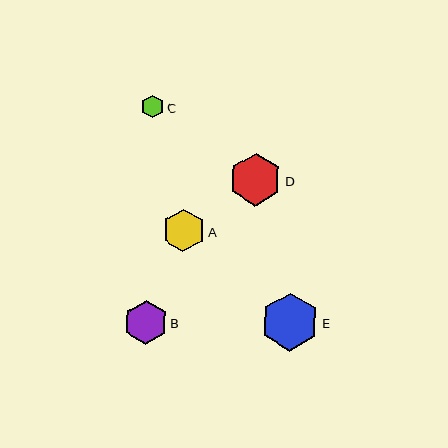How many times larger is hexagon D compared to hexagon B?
Hexagon D is approximately 1.2 times the size of hexagon B.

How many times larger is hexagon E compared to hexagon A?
Hexagon E is approximately 1.4 times the size of hexagon A.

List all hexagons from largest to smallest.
From largest to smallest: E, D, B, A, C.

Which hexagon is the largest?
Hexagon E is the largest with a size of approximately 58 pixels.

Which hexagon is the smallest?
Hexagon C is the smallest with a size of approximately 23 pixels.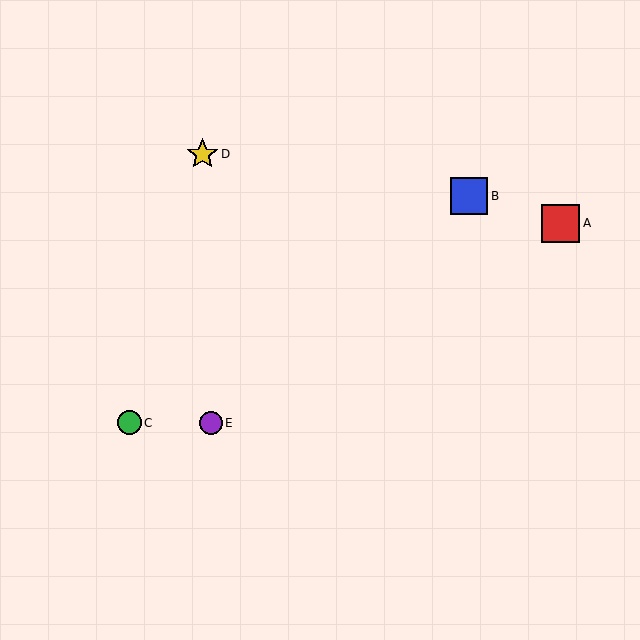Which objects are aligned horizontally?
Objects C, E are aligned horizontally.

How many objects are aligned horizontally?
2 objects (C, E) are aligned horizontally.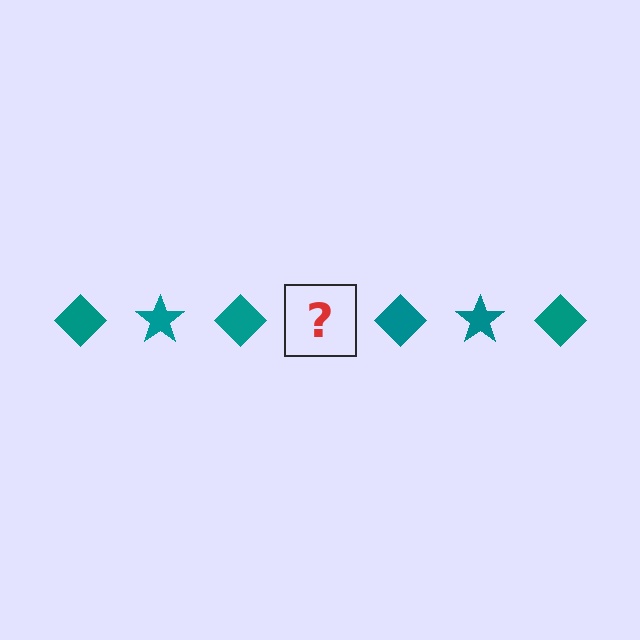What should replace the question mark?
The question mark should be replaced with a teal star.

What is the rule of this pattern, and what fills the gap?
The rule is that the pattern cycles through diamond, star shapes in teal. The gap should be filled with a teal star.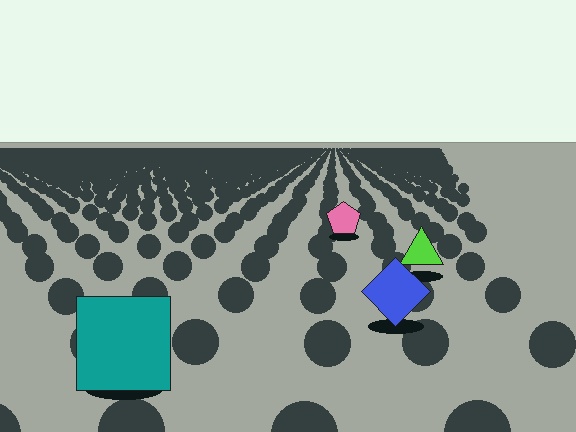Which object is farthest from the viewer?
The pink pentagon is farthest from the viewer. It appears smaller and the ground texture around it is denser.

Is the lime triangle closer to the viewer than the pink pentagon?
Yes. The lime triangle is closer — you can tell from the texture gradient: the ground texture is coarser near it.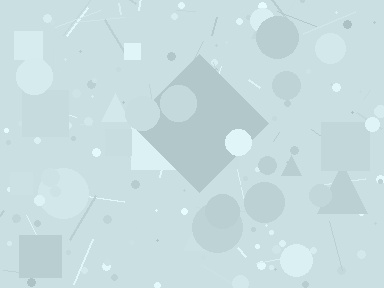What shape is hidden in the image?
A diamond is hidden in the image.